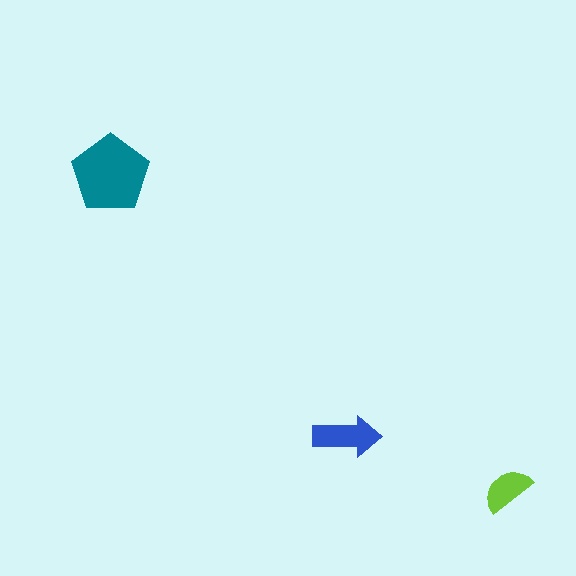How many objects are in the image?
There are 3 objects in the image.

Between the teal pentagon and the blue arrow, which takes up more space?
The teal pentagon.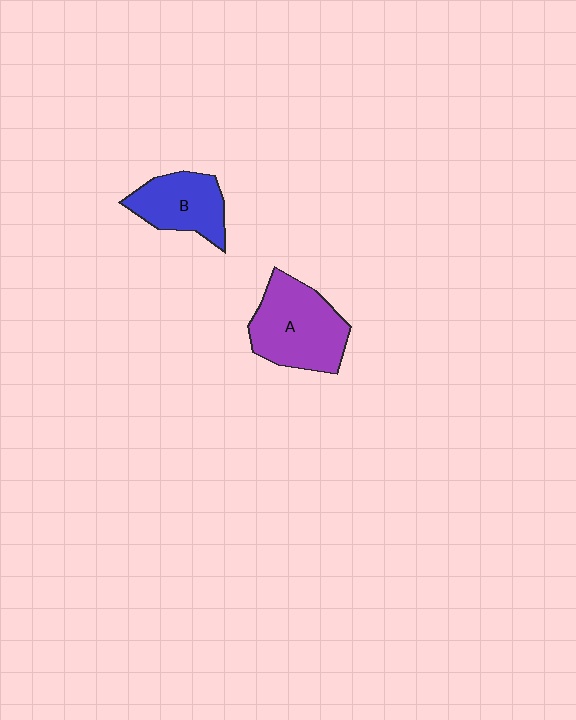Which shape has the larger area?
Shape A (purple).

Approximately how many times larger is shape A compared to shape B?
Approximately 1.4 times.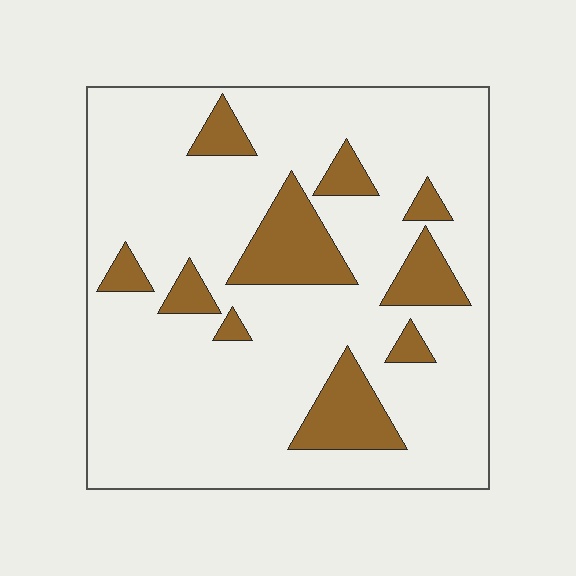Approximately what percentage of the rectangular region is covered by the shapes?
Approximately 20%.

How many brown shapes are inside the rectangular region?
10.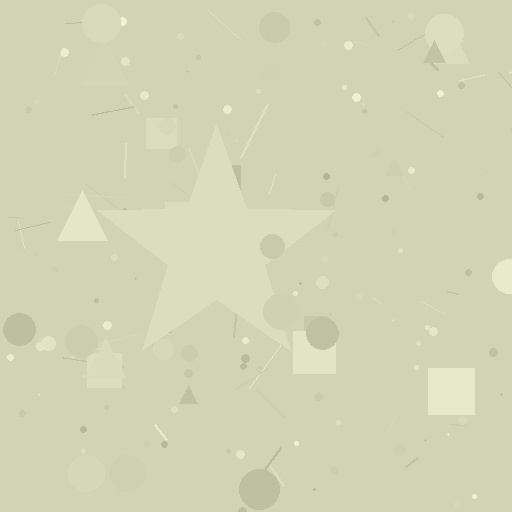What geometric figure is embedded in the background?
A star is embedded in the background.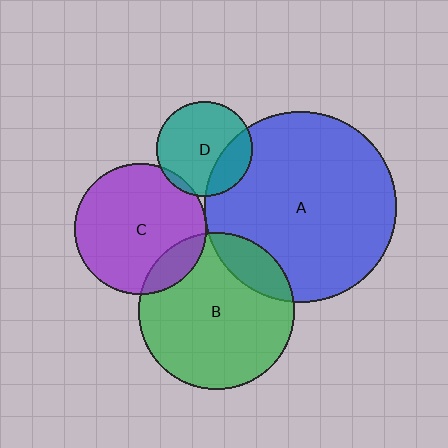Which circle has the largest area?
Circle A (blue).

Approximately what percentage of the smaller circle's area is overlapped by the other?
Approximately 15%.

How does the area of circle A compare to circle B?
Approximately 1.5 times.